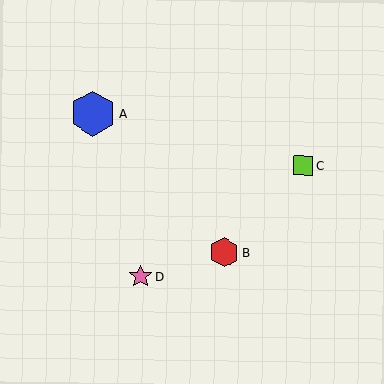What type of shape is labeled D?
Shape D is a pink star.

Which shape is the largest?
The blue hexagon (labeled A) is the largest.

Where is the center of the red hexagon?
The center of the red hexagon is at (224, 252).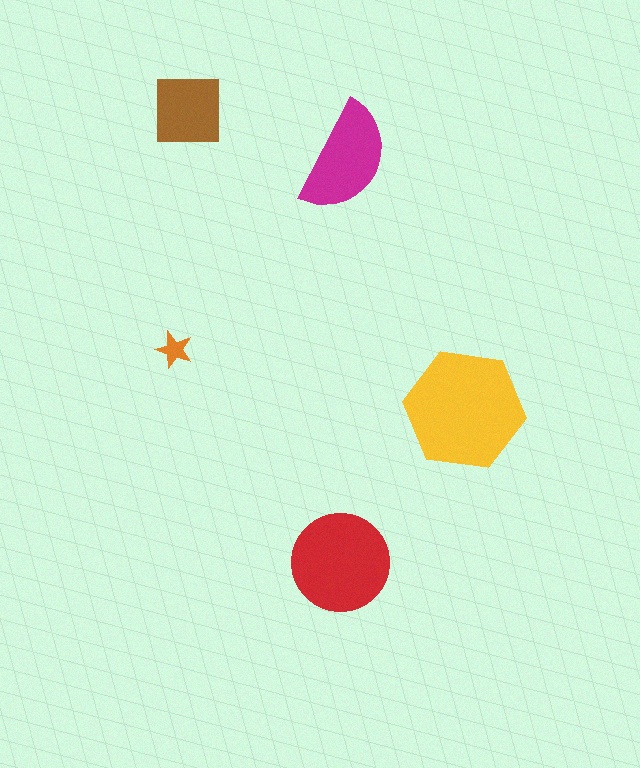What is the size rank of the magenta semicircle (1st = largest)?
3rd.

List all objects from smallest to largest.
The orange star, the brown square, the magenta semicircle, the red circle, the yellow hexagon.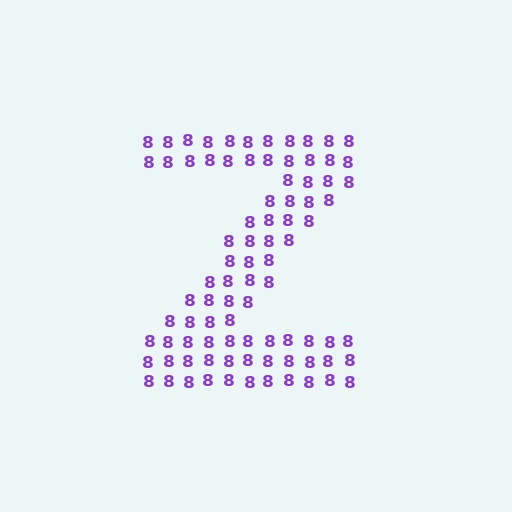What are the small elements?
The small elements are digit 8's.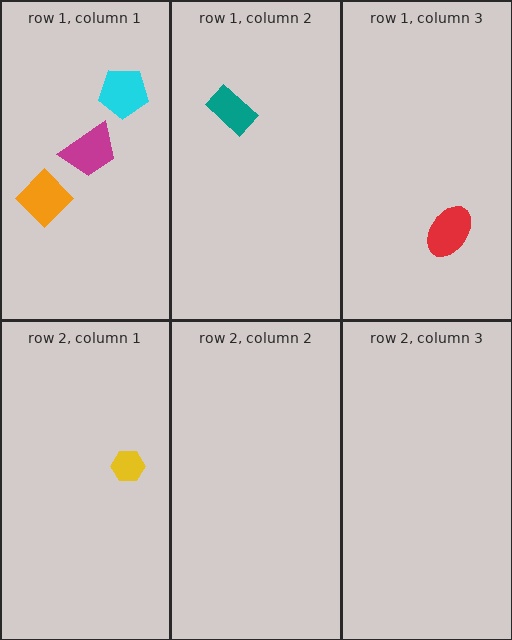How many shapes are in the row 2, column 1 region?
1.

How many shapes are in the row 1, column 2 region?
1.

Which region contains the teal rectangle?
The row 1, column 2 region.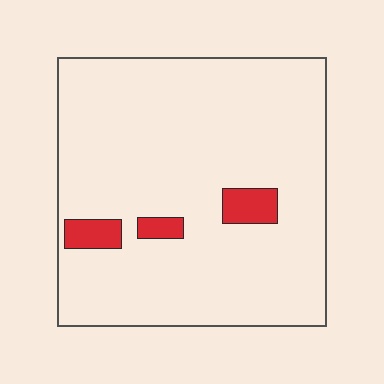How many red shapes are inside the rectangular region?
3.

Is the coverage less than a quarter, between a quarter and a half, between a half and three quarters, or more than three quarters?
Less than a quarter.